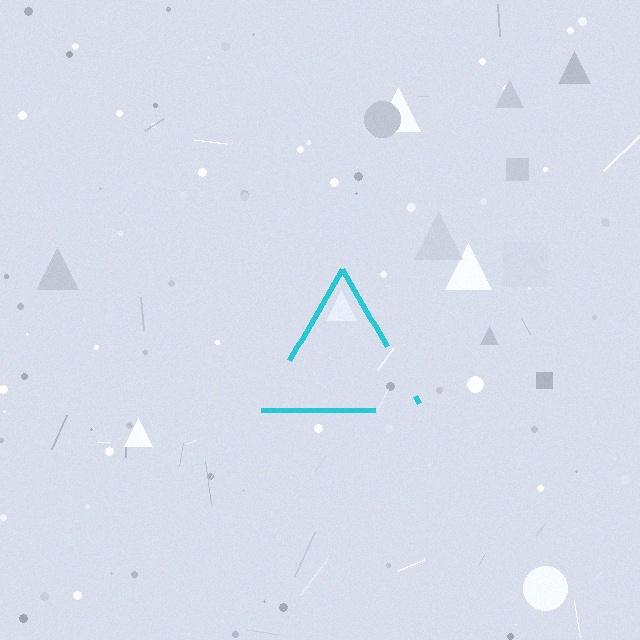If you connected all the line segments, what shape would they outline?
They would outline a triangle.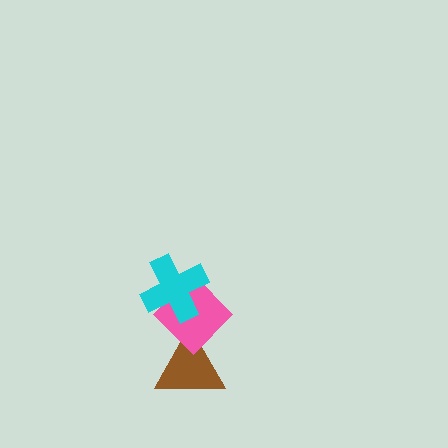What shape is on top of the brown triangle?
The pink diamond is on top of the brown triangle.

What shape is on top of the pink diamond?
The cyan cross is on top of the pink diamond.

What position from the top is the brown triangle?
The brown triangle is 3rd from the top.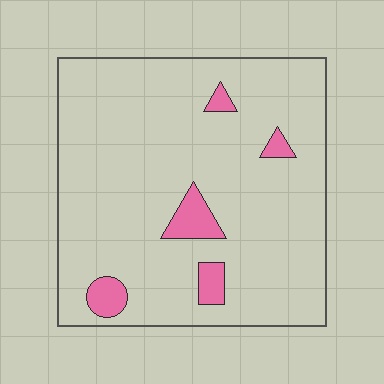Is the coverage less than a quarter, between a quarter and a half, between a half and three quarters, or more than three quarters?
Less than a quarter.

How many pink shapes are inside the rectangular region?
5.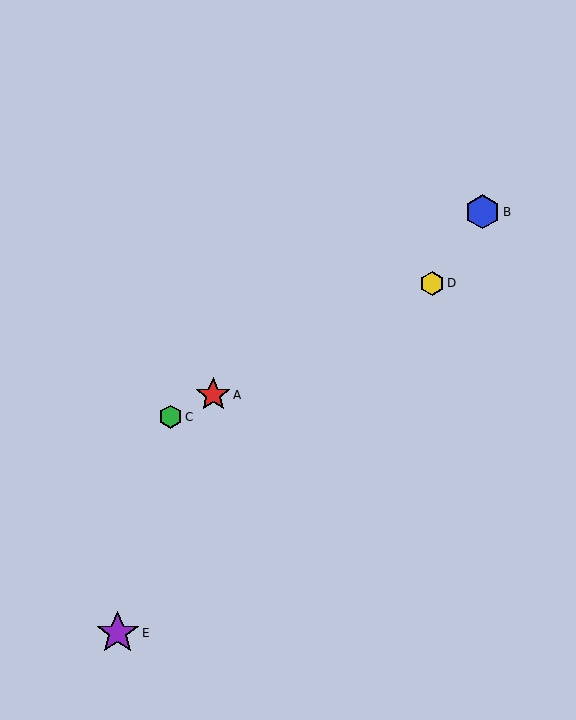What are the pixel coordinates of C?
Object C is at (171, 417).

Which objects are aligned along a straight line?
Objects A, C, D are aligned along a straight line.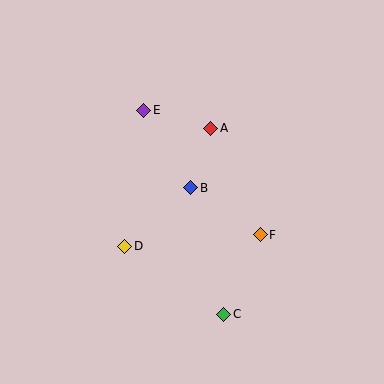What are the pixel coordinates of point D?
Point D is at (125, 246).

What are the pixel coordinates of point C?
Point C is at (224, 314).